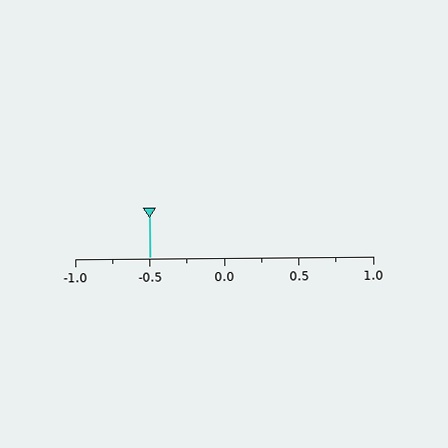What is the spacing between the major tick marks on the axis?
The major ticks are spaced 0.5 apart.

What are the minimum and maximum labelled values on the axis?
The axis runs from -1.0 to 1.0.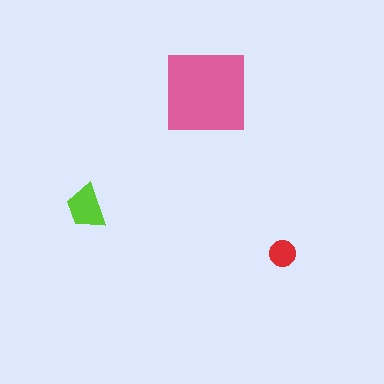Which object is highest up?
The pink square is topmost.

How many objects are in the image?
There are 3 objects in the image.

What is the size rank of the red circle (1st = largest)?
3rd.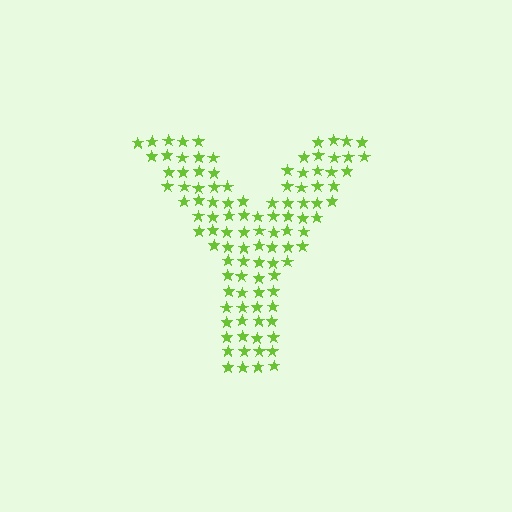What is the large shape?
The large shape is the letter Y.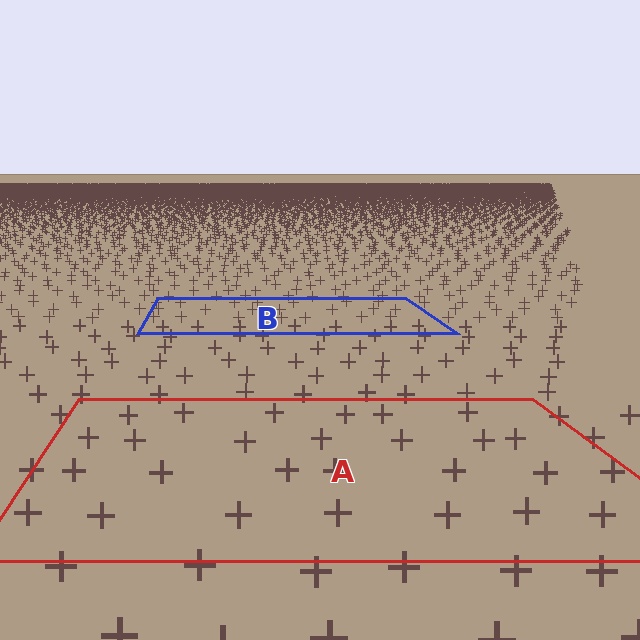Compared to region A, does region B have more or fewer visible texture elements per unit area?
Region B has more texture elements per unit area — they are packed more densely because it is farther away.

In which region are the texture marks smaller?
The texture marks are smaller in region B, because it is farther away.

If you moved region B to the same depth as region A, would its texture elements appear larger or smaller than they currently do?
They would appear larger. At a closer depth, the same texture elements are projected at a bigger on-screen size.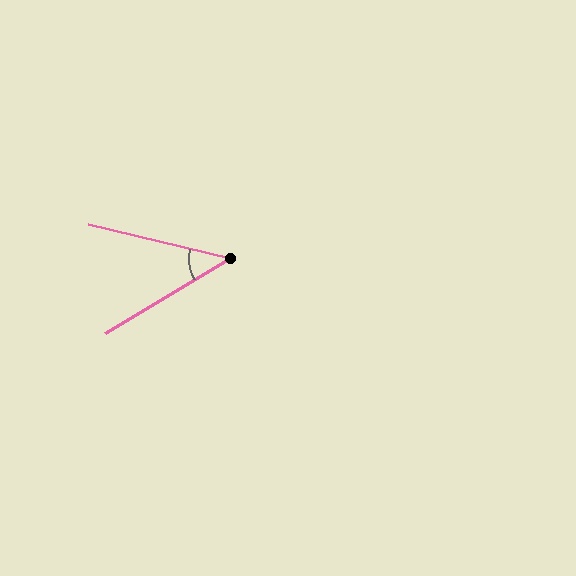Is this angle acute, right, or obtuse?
It is acute.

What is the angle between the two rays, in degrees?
Approximately 44 degrees.